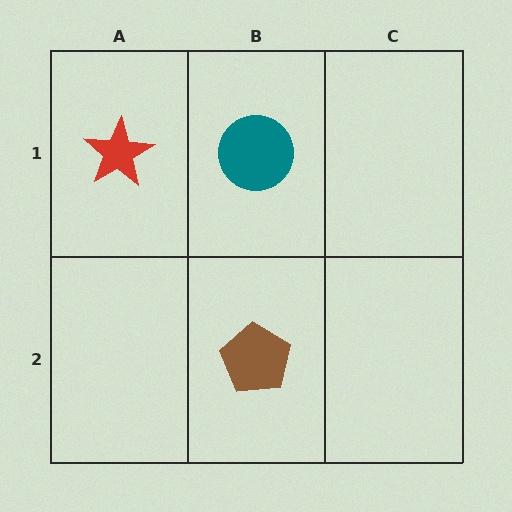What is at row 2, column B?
A brown pentagon.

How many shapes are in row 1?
2 shapes.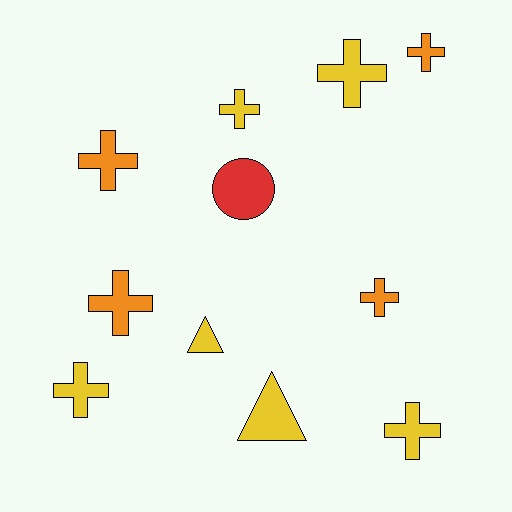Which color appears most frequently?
Yellow, with 6 objects.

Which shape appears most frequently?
Cross, with 8 objects.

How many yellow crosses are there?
There are 4 yellow crosses.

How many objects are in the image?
There are 11 objects.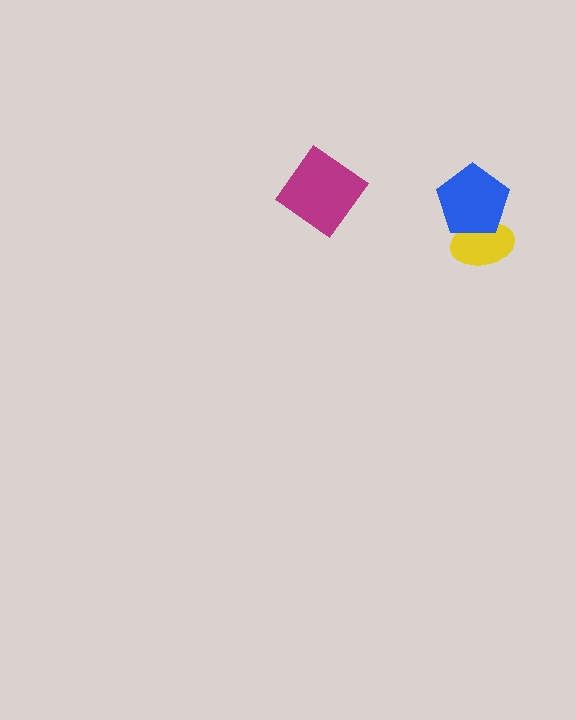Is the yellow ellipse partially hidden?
Yes, it is partially covered by another shape.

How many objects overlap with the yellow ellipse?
1 object overlaps with the yellow ellipse.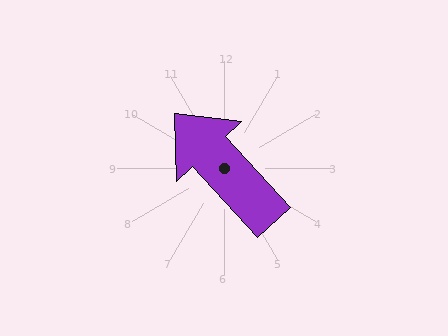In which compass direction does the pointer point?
Northwest.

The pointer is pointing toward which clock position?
Roughly 11 o'clock.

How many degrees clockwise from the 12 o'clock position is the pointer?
Approximately 317 degrees.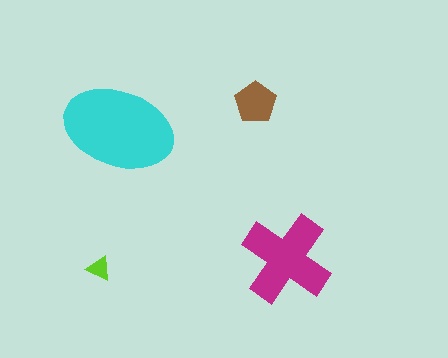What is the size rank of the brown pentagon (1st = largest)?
3rd.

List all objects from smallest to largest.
The lime triangle, the brown pentagon, the magenta cross, the cyan ellipse.